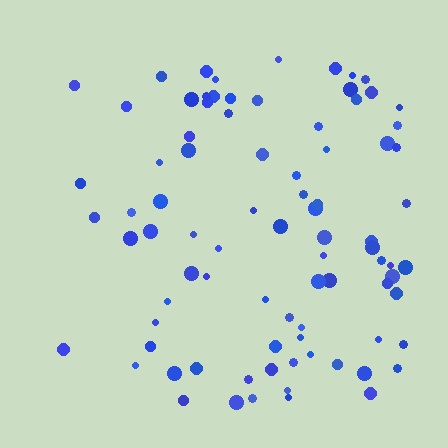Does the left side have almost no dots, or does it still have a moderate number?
Still a moderate number, just noticeably fewer than the right.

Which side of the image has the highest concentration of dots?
The right.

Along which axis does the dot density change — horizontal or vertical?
Horizontal.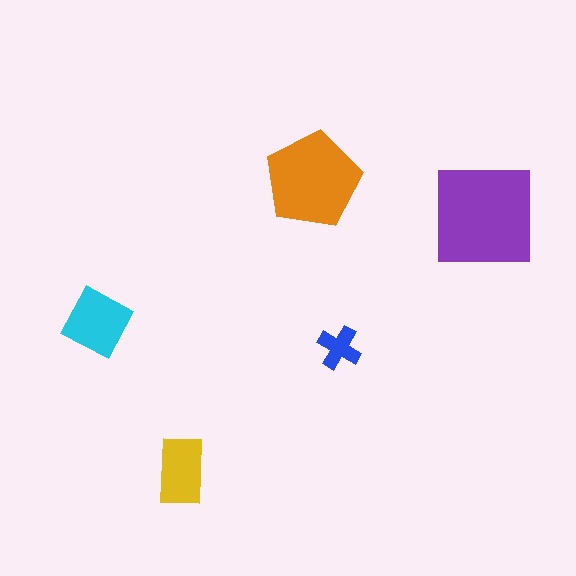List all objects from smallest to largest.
The blue cross, the yellow rectangle, the cyan diamond, the orange pentagon, the purple square.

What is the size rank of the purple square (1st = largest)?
1st.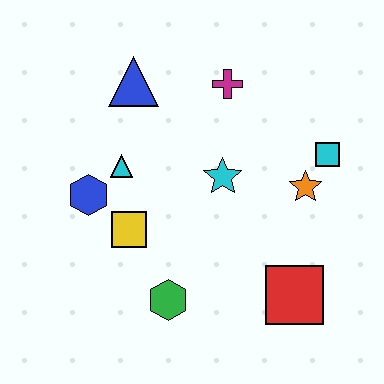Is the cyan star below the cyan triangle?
Yes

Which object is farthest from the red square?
The blue triangle is farthest from the red square.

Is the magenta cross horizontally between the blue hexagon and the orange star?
Yes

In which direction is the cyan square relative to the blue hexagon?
The cyan square is to the right of the blue hexagon.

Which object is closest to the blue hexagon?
The cyan triangle is closest to the blue hexagon.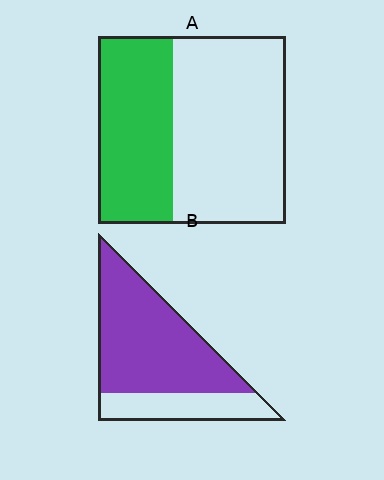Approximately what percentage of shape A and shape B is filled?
A is approximately 40% and B is approximately 70%.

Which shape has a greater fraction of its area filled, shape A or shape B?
Shape B.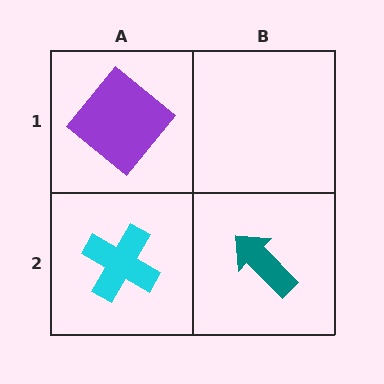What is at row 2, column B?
A teal arrow.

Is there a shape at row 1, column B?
No, that cell is empty.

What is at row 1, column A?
A purple diamond.